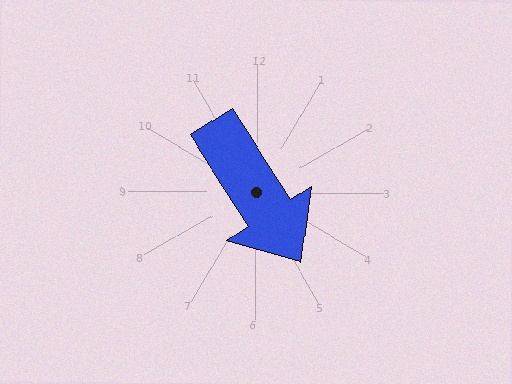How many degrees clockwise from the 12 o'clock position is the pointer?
Approximately 147 degrees.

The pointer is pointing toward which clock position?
Roughly 5 o'clock.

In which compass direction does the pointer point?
Southeast.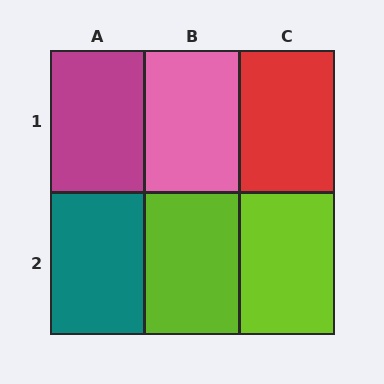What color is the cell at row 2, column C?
Lime.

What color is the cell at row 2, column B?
Lime.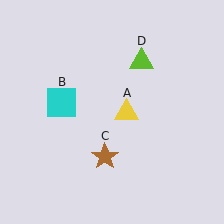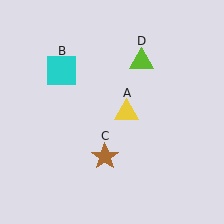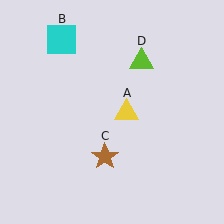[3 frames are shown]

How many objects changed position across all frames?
1 object changed position: cyan square (object B).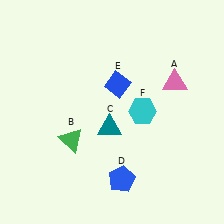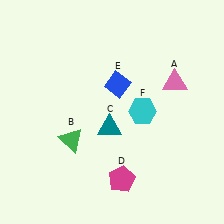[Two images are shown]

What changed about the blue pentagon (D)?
In Image 1, D is blue. In Image 2, it changed to magenta.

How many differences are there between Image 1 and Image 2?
There is 1 difference between the two images.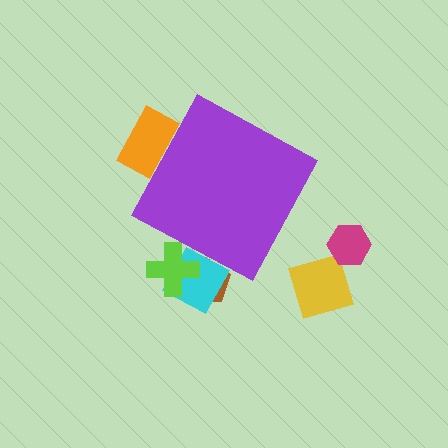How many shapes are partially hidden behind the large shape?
4 shapes are partially hidden.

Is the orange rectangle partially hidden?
Yes, the orange rectangle is partially hidden behind the purple diamond.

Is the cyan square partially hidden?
Yes, the cyan square is partially hidden behind the purple diamond.